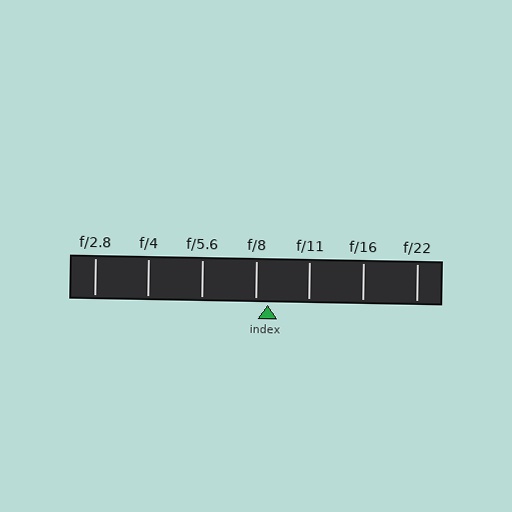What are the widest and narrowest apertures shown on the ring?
The widest aperture shown is f/2.8 and the narrowest is f/22.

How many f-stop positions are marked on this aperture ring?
There are 7 f-stop positions marked.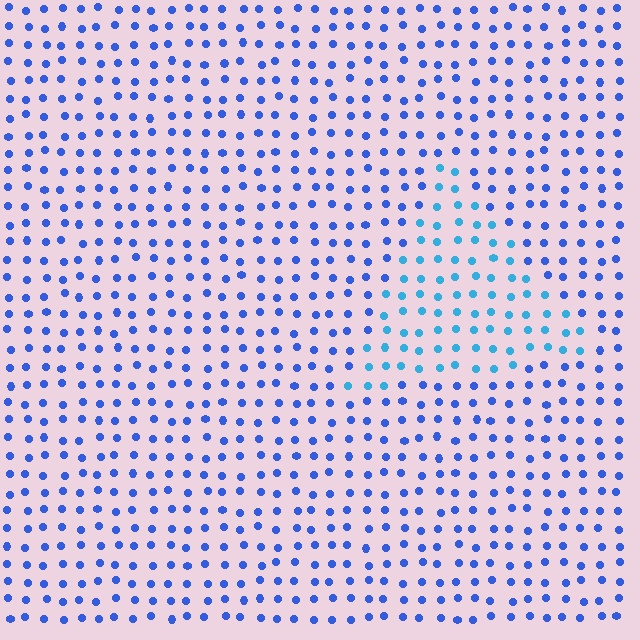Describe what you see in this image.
The image is filled with small blue elements in a uniform arrangement. A triangle-shaped region is visible where the elements are tinted to a slightly different hue, forming a subtle color boundary.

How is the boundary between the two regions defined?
The boundary is defined purely by a slight shift in hue (about 30 degrees). Spacing, size, and orientation are identical on both sides.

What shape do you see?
I see a triangle.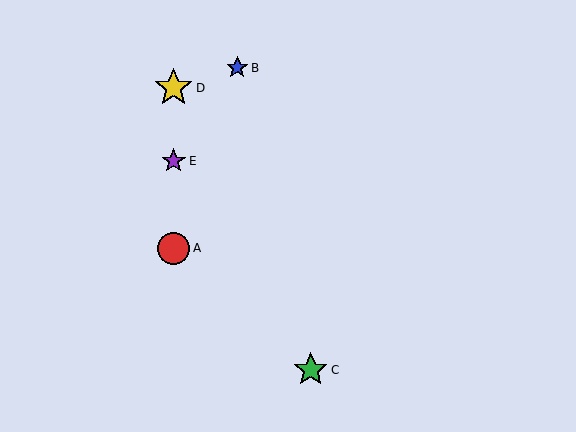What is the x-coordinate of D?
Object D is at x≈174.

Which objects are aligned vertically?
Objects A, D, E are aligned vertically.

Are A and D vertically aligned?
Yes, both are at x≈174.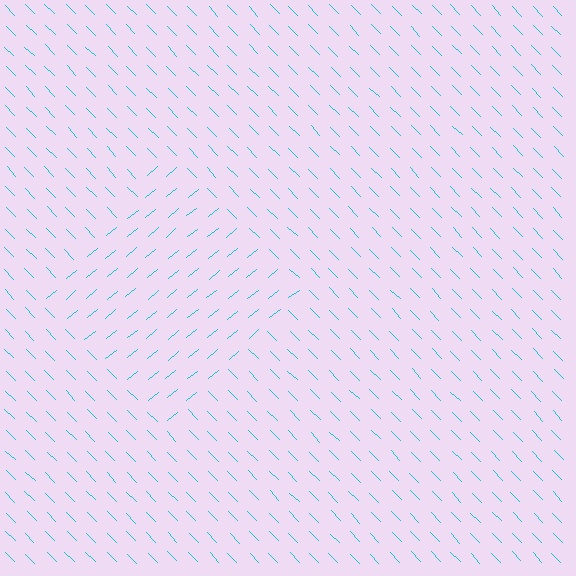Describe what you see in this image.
The image is filled with small cyan line segments. A diamond region in the image has lines oriented differently from the surrounding lines, creating a visible texture boundary.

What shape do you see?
I see a diamond.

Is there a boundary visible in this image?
Yes, there is a texture boundary formed by a change in line orientation.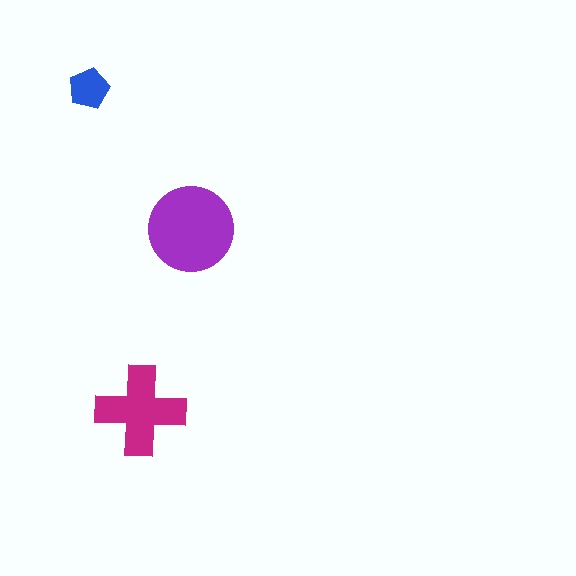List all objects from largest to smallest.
The purple circle, the magenta cross, the blue pentagon.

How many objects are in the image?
There are 3 objects in the image.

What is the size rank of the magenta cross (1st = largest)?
2nd.